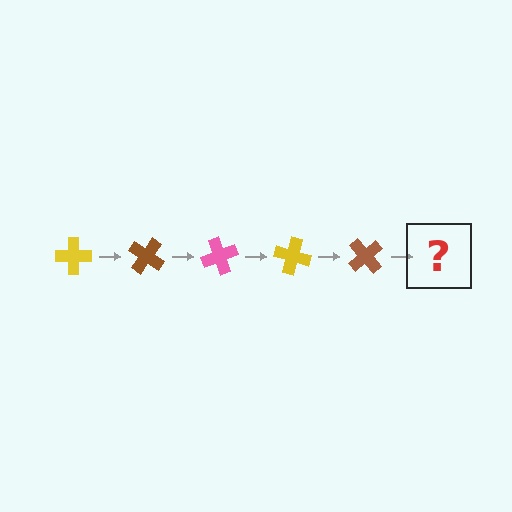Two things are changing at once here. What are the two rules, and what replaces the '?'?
The two rules are that it rotates 35 degrees each step and the color cycles through yellow, brown, and pink. The '?' should be a pink cross, rotated 175 degrees from the start.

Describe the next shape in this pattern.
It should be a pink cross, rotated 175 degrees from the start.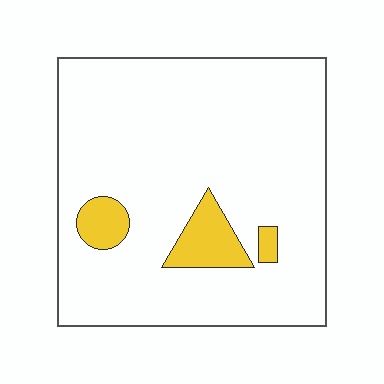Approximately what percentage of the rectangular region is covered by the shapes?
Approximately 10%.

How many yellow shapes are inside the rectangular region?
3.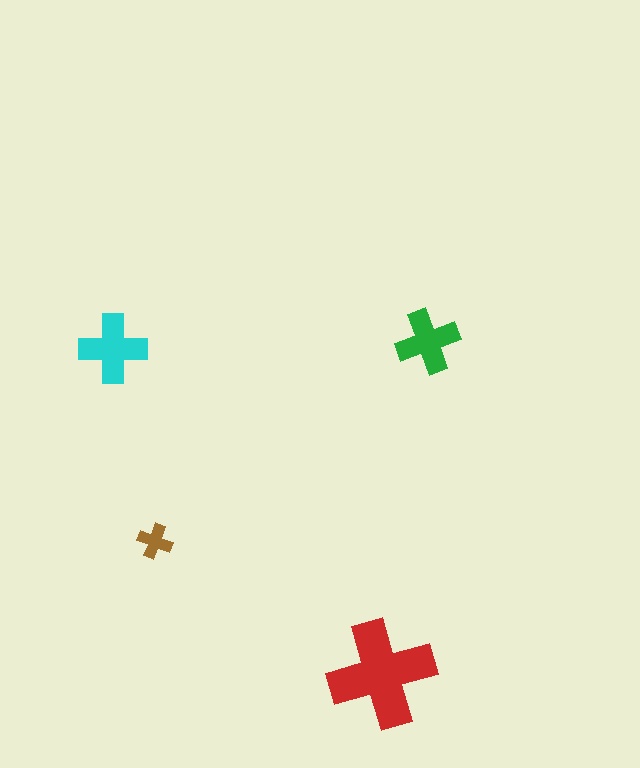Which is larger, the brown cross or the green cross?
The green one.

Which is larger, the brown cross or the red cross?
The red one.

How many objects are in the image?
There are 4 objects in the image.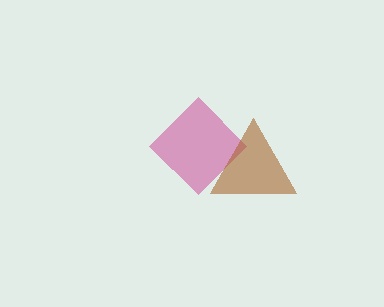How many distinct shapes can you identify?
There are 2 distinct shapes: a magenta diamond, a brown triangle.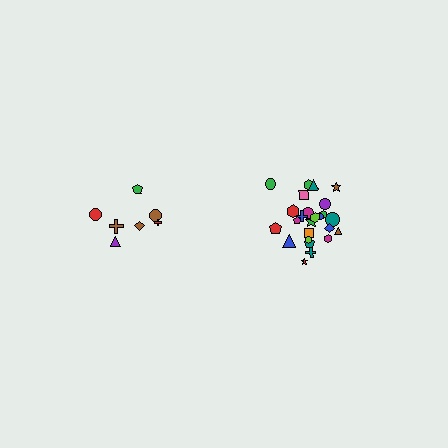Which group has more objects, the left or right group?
The right group.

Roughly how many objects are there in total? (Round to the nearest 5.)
Roughly 30 objects in total.